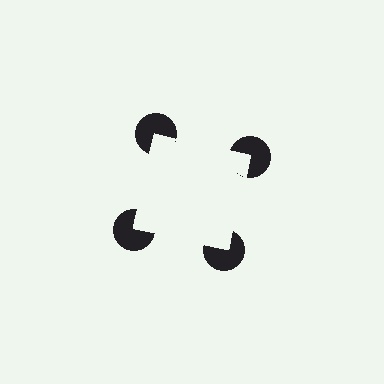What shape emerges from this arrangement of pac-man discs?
An illusory square — its edges are inferred from the aligned wedge cuts in the pac-man discs, not physically drawn.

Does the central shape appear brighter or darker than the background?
It typically appears slightly brighter than the background, even though no actual brightness change is drawn.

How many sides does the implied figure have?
4 sides.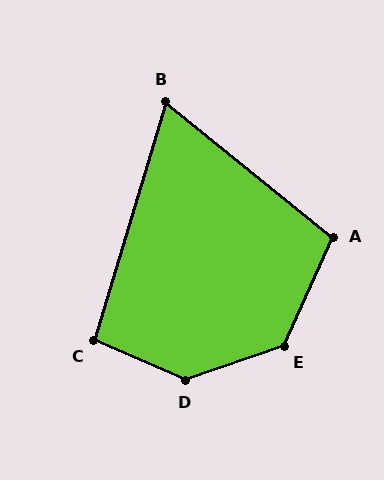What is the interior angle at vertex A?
Approximately 105 degrees (obtuse).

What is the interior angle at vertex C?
Approximately 97 degrees (obtuse).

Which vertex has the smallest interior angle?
B, at approximately 68 degrees.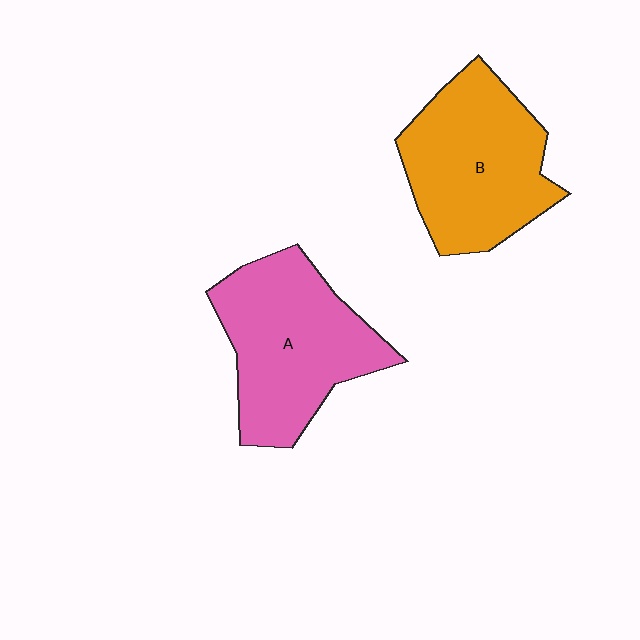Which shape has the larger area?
Shape A (pink).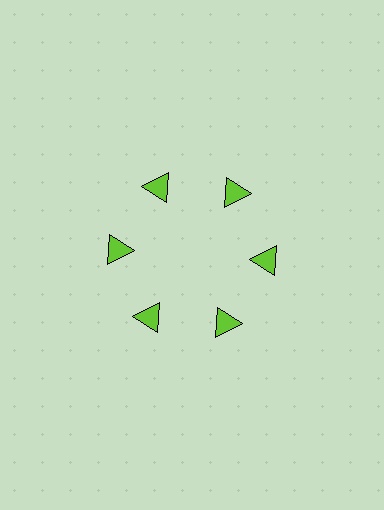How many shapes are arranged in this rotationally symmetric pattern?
There are 6 shapes, arranged in 6 groups of 1.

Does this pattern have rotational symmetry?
Yes, this pattern has 6-fold rotational symmetry. It looks the same after rotating 60 degrees around the center.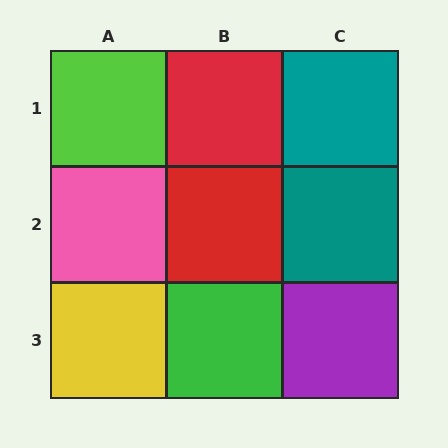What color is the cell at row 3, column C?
Purple.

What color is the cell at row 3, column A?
Yellow.